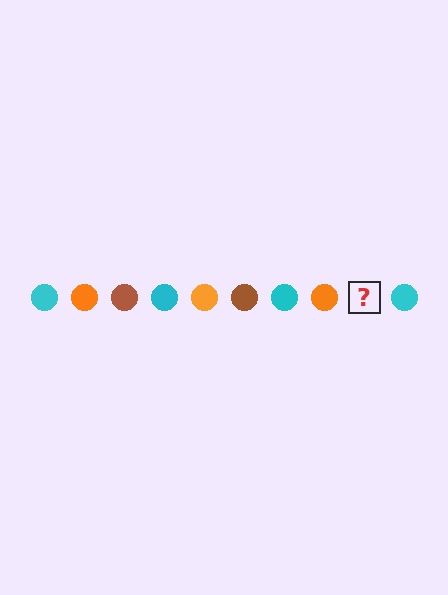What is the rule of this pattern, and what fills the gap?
The rule is that the pattern cycles through cyan, orange, brown circles. The gap should be filled with a brown circle.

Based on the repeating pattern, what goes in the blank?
The blank should be a brown circle.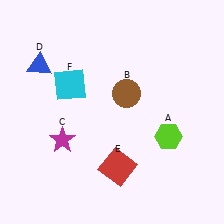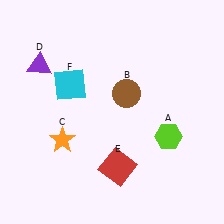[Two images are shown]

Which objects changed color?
C changed from magenta to orange. D changed from blue to purple.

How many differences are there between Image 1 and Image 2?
There are 2 differences between the two images.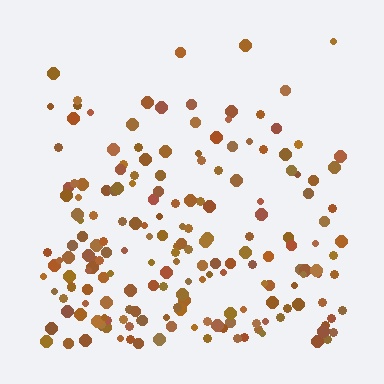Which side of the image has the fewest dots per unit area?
The top.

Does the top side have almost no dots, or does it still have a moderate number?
Still a moderate number, just noticeably fewer than the bottom.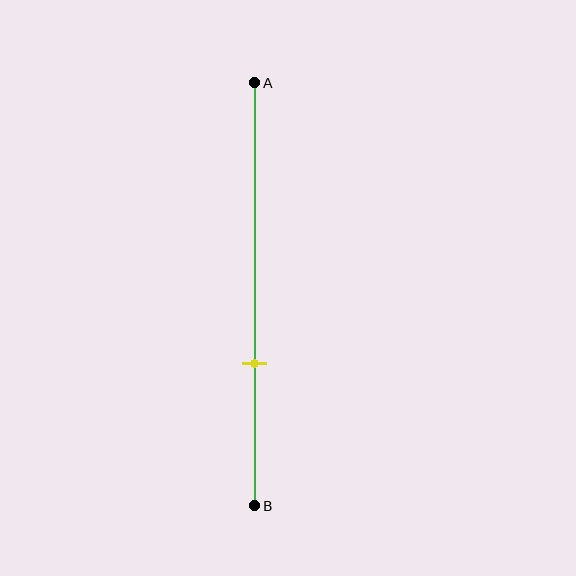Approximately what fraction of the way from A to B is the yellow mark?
The yellow mark is approximately 65% of the way from A to B.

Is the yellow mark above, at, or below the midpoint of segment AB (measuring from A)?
The yellow mark is below the midpoint of segment AB.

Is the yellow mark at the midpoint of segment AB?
No, the mark is at about 65% from A, not at the 50% midpoint.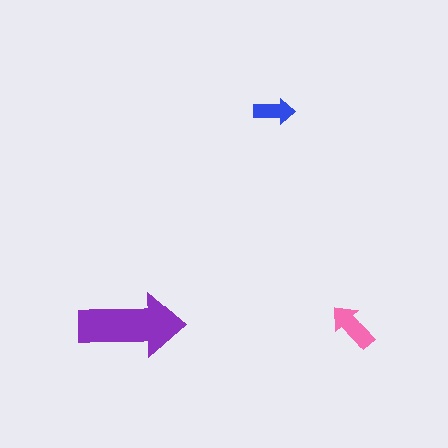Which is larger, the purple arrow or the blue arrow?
The purple one.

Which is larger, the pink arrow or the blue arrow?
The pink one.